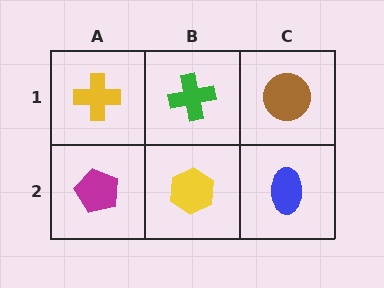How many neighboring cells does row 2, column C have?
2.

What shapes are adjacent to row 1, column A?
A magenta pentagon (row 2, column A), a green cross (row 1, column B).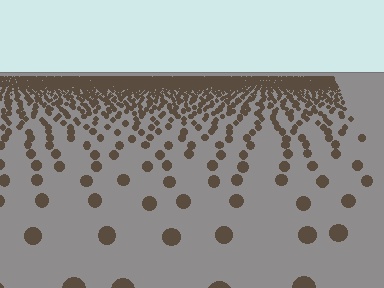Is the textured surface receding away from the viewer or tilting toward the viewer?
The surface is receding away from the viewer. Texture elements get smaller and denser toward the top.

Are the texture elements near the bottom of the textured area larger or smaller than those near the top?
Larger. Near the bottom, elements are closer to the viewer and appear at a bigger on-screen size.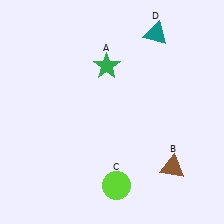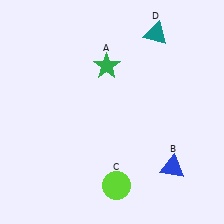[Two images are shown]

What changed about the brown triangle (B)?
In Image 1, B is brown. In Image 2, it changed to blue.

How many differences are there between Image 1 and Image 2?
There is 1 difference between the two images.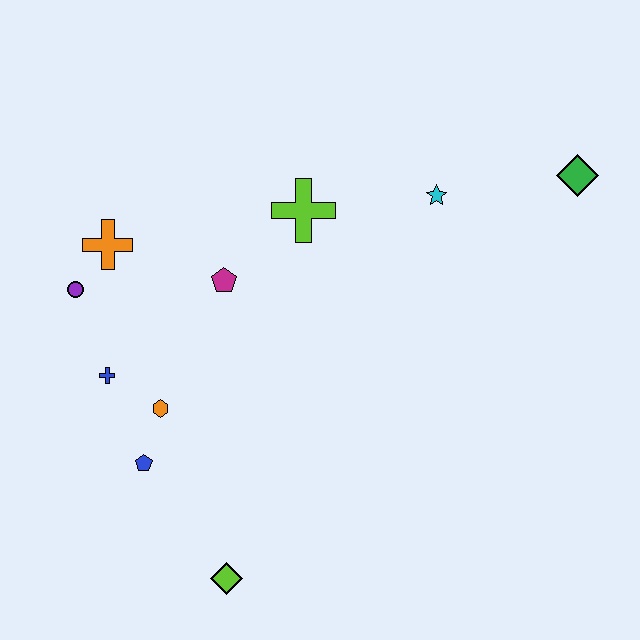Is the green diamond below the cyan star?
No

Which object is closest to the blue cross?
The orange hexagon is closest to the blue cross.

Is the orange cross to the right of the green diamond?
No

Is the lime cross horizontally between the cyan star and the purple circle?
Yes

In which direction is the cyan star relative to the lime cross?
The cyan star is to the right of the lime cross.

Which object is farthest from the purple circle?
The green diamond is farthest from the purple circle.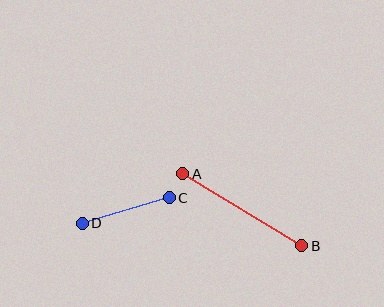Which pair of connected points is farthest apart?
Points A and B are farthest apart.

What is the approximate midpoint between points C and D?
The midpoint is at approximately (126, 210) pixels.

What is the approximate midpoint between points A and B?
The midpoint is at approximately (242, 210) pixels.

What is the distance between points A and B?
The distance is approximately 139 pixels.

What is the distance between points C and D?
The distance is approximately 91 pixels.